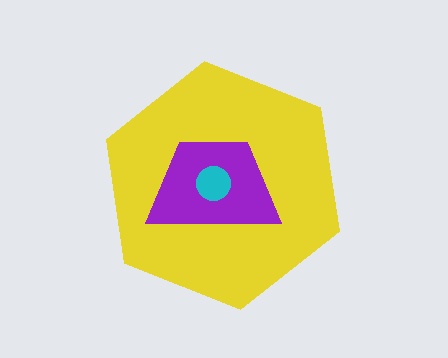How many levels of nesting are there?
3.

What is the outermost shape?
The yellow hexagon.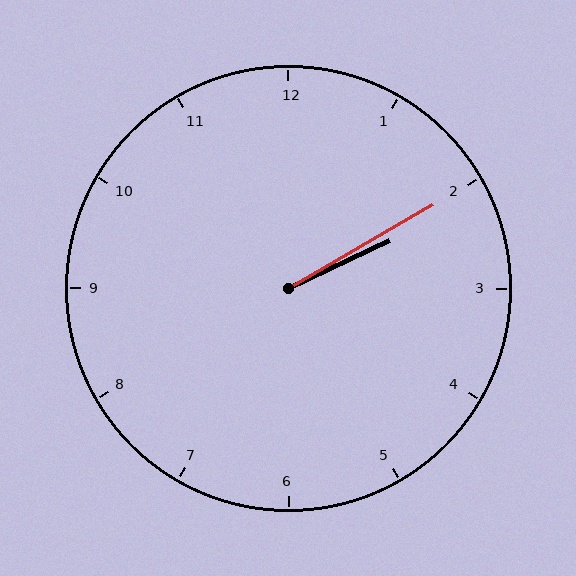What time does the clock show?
2:10.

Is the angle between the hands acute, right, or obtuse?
It is acute.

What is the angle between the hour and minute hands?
Approximately 5 degrees.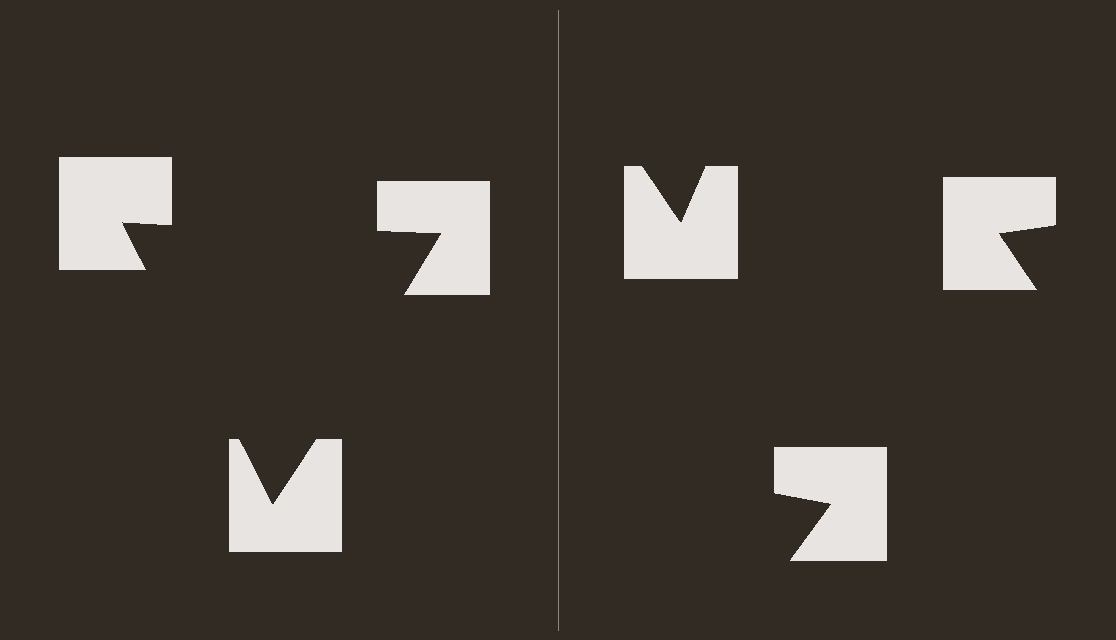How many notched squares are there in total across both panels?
6 — 3 on each side.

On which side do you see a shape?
An illusory triangle appears on the left side. On the right side the wedge cuts are rotated, so no coherent shape forms.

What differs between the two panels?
The notched squares are positioned identically on both sides; only the wedge orientations differ. On the left they align to a triangle; on the right they are misaligned.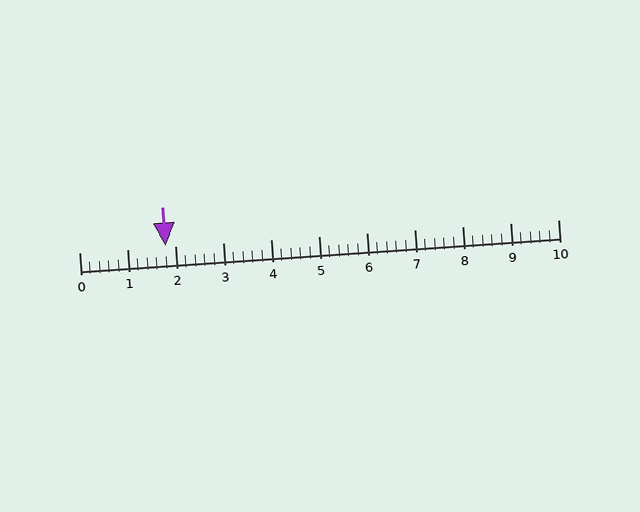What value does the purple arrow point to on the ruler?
The purple arrow points to approximately 1.8.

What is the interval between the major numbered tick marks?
The major tick marks are spaced 1 units apart.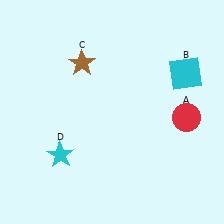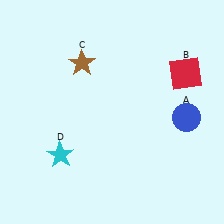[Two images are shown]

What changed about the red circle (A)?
In Image 1, A is red. In Image 2, it changed to blue.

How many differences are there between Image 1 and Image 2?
There are 2 differences between the two images.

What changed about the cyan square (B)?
In Image 1, B is cyan. In Image 2, it changed to red.